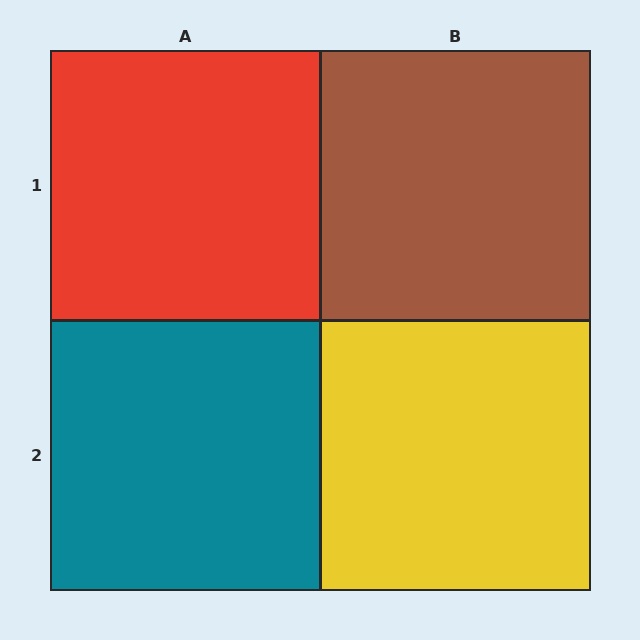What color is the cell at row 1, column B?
Brown.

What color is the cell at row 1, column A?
Red.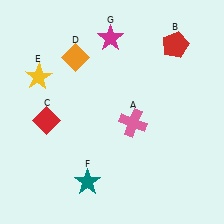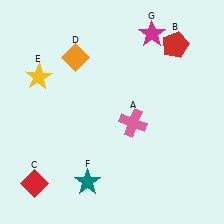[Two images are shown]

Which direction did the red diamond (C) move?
The red diamond (C) moved down.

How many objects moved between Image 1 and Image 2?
2 objects moved between the two images.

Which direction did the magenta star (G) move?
The magenta star (G) moved right.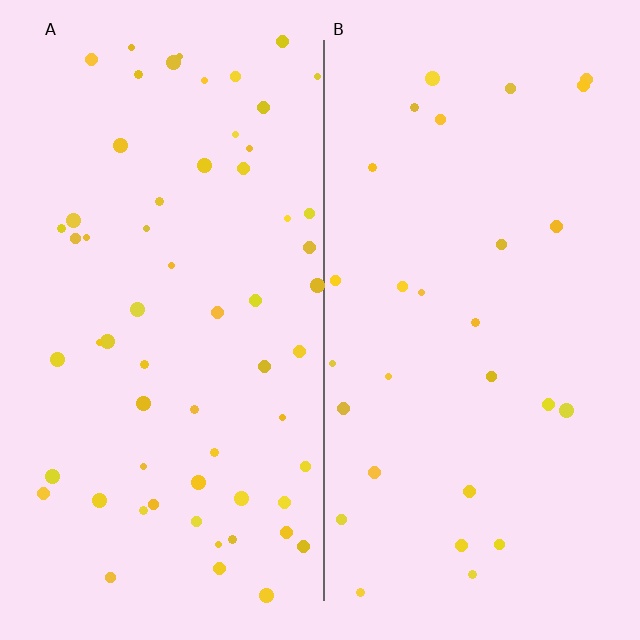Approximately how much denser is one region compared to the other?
Approximately 2.1× — region A over region B.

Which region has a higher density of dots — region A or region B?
A (the left).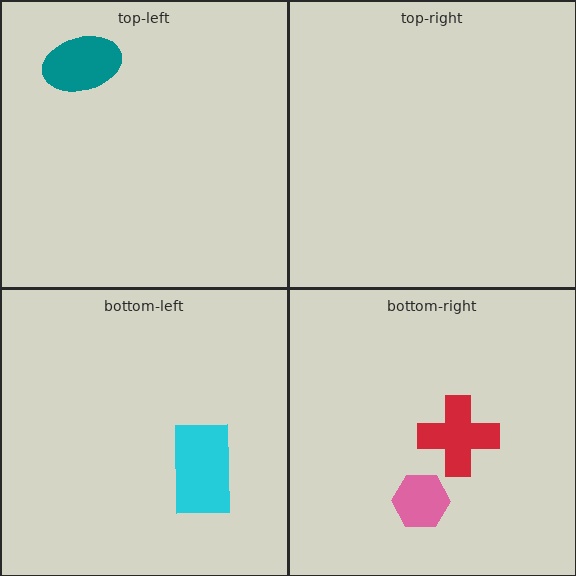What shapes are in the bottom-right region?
The pink hexagon, the red cross.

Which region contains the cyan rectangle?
The bottom-left region.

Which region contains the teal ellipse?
The top-left region.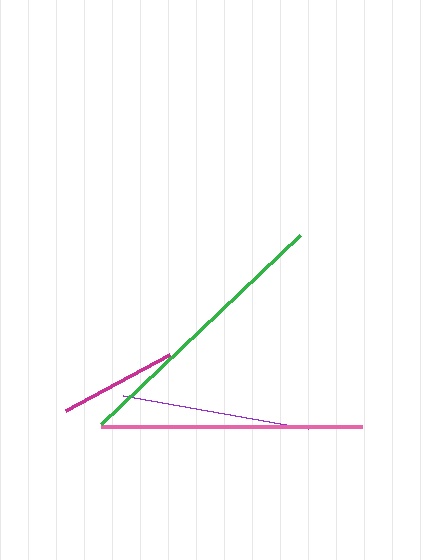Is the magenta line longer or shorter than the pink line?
The pink line is longer than the magenta line.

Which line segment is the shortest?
The magenta line is the shortest at approximately 118 pixels.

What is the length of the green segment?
The green segment is approximately 274 pixels long.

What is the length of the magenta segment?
The magenta segment is approximately 118 pixels long.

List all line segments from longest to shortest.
From longest to shortest: green, pink, purple, magenta.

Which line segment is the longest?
The green line is the longest at approximately 274 pixels.